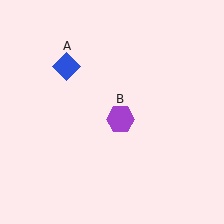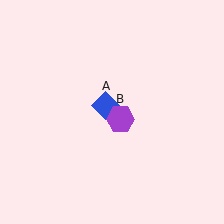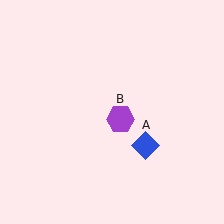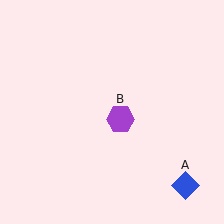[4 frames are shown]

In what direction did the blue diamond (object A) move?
The blue diamond (object A) moved down and to the right.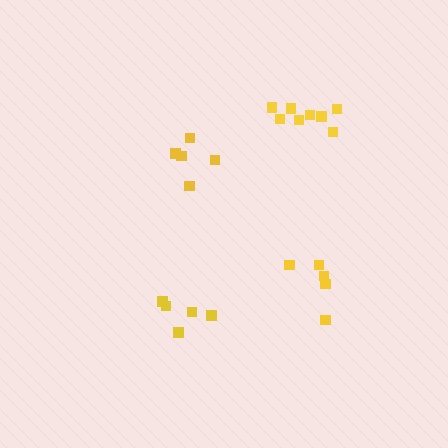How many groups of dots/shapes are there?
There are 4 groups.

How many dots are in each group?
Group 1: 5 dots, Group 2: 8 dots, Group 3: 5 dots, Group 4: 5 dots (23 total).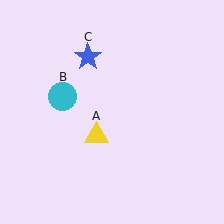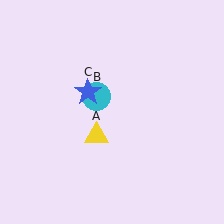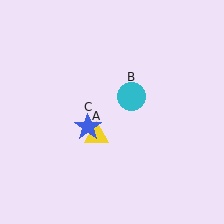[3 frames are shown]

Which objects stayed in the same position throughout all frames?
Yellow triangle (object A) remained stationary.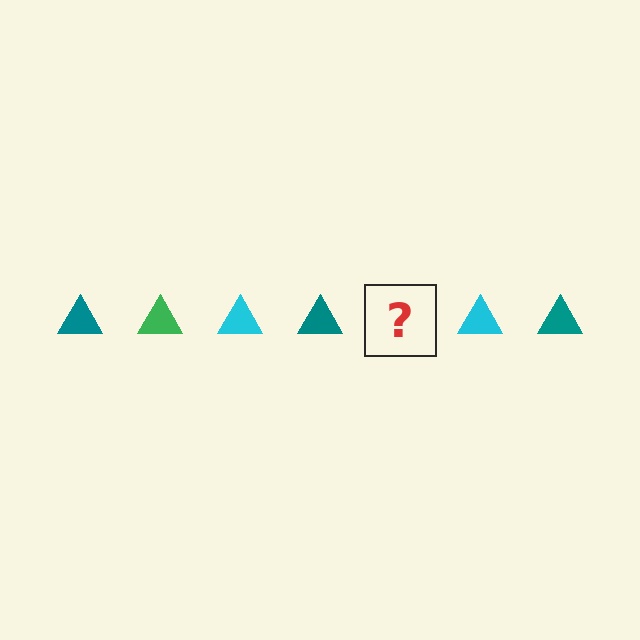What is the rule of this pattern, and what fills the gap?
The rule is that the pattern cycles through teal, green, cyan triangles. The gap should be filled with a green triangle.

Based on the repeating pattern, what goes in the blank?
The blank should be a green triangle.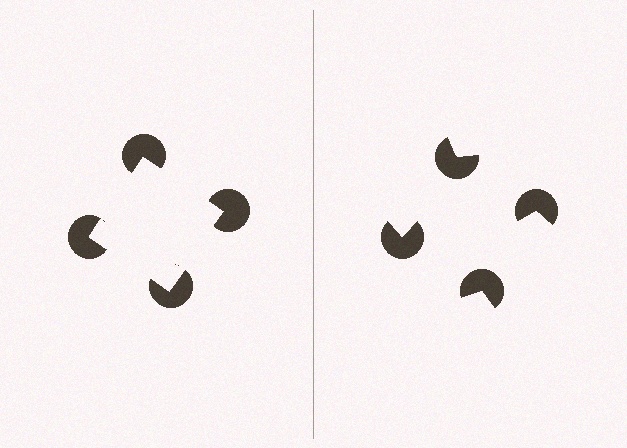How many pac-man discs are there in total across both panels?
8 — 4 on each side.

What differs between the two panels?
The pac-man discs are positioned identically on both sides; only the wedge orientations differ. On the left they align to a square; on the right they are misaligned.